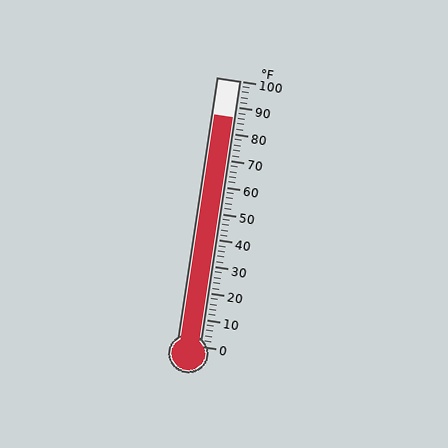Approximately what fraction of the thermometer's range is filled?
The thermometer is filled to approximately 85% of its range.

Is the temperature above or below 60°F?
The temperature is above 60°F.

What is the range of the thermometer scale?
The thermometer scale ranges from 0°F to 100°F.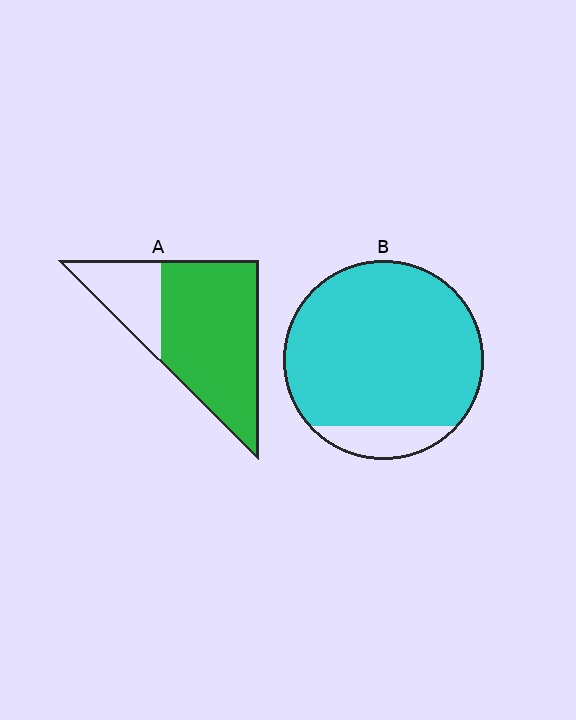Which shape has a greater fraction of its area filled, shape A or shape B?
Shape B.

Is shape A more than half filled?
Yes.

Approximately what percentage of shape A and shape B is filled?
A is approximately 75% and B is approximately 90%.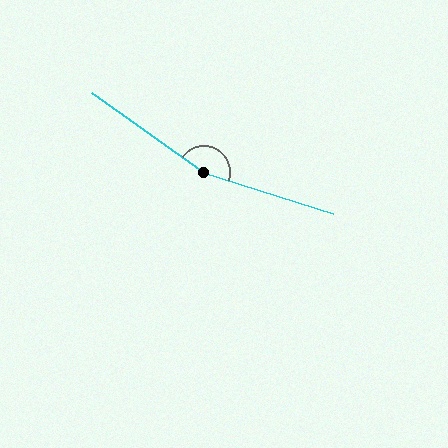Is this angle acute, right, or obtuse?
It is obtuse.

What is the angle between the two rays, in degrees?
Approximately 162 degrees.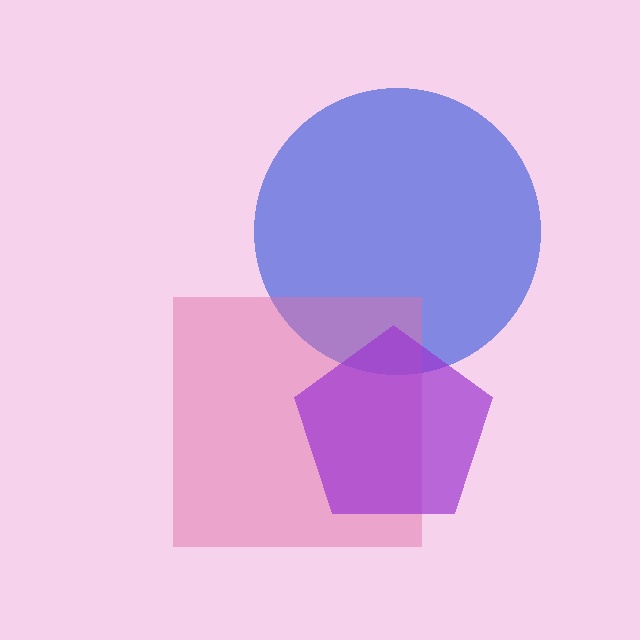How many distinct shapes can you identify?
There are 3 distinct shapes: a blue circle, a pink square, a purple pentagon.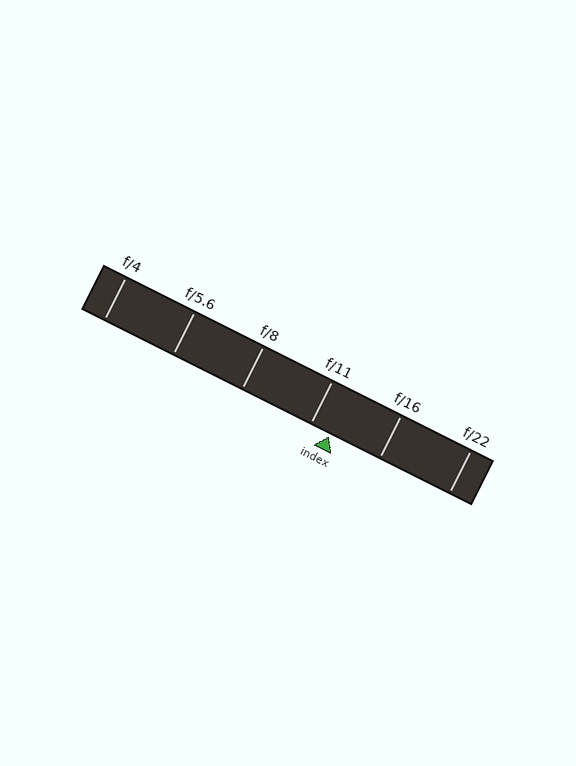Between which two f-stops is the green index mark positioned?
The index mark is between f/11 and f/16.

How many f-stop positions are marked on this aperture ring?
There are 6 f-stop positions marked.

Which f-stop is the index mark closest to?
The index mark is closest to f/11.